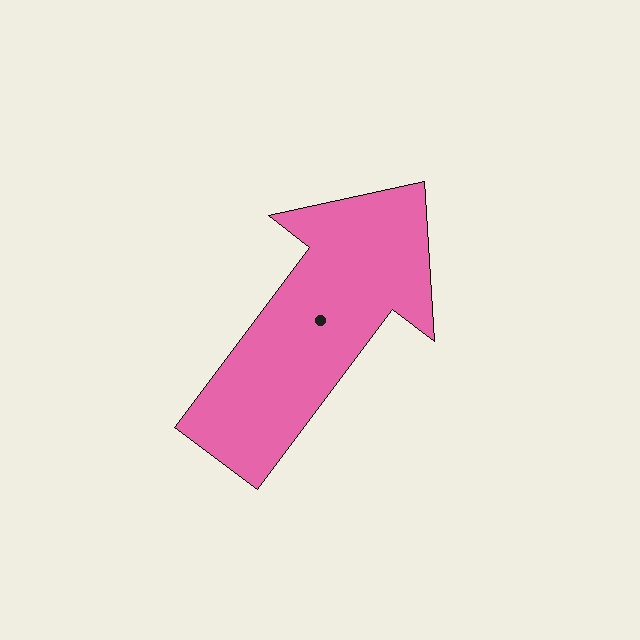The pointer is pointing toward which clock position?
Roughly 1 o'clock.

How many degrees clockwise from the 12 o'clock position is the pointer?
Approximately 37 degrees.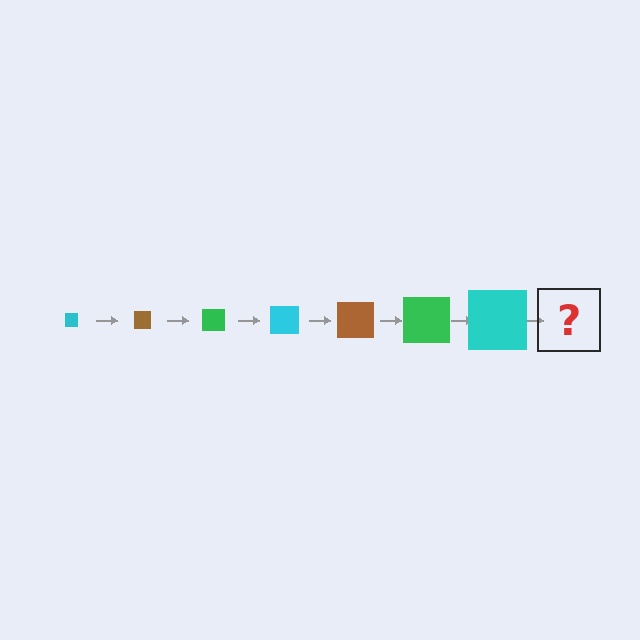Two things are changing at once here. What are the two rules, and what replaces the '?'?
The two rules are that the square grows larger each step and the color cycles through cyan, brown, and green. The '?' should be a brown square, larger than the previous one.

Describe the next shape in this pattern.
It should be a brown square, larger than the previous one.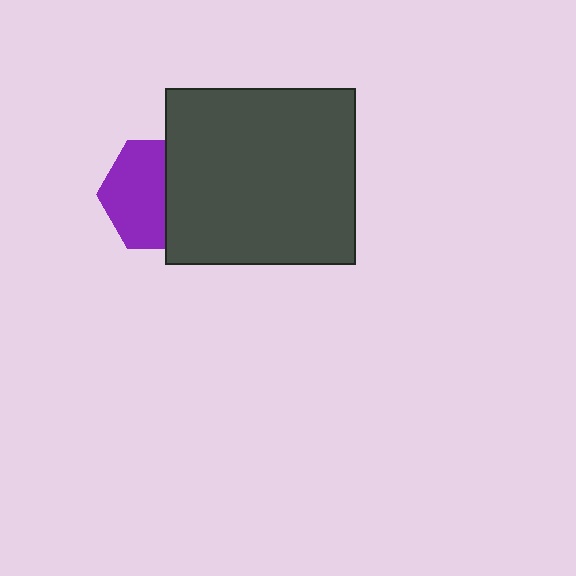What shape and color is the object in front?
The object in front is a dark gray rectangle.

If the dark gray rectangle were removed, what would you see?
You would see the complete purple hexagon.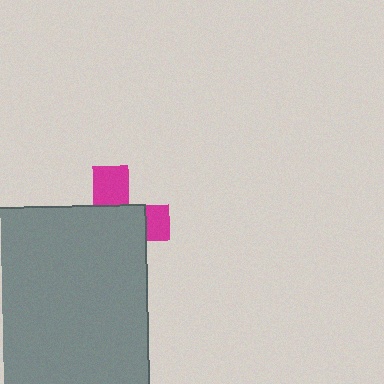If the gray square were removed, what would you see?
You would see the complete magenta cross.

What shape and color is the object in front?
The object in front is a gray square.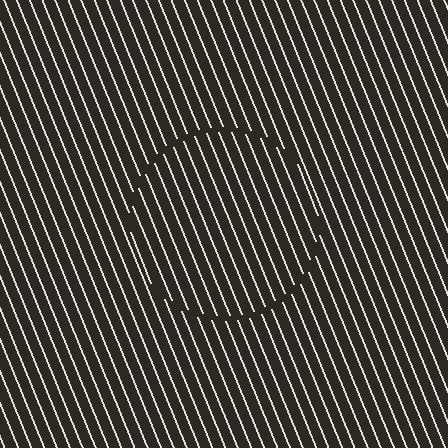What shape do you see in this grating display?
An illusory circle. The interior of the shape contains the same grating, shifted by half a period — the contour is defined by the phase discontinuity where line-ends from the inner and outer gratings abut.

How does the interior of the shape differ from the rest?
The interior of the shape contains the same grating, shifted by half a period — the contour is defined by the phase discontinuity where line-ends from the inner and outer gratings abut.